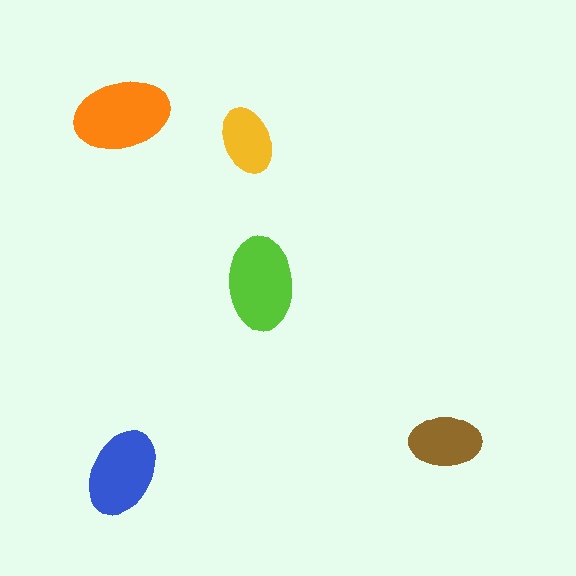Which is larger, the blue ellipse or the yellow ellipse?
The blue one.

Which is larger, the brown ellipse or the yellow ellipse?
The brown one.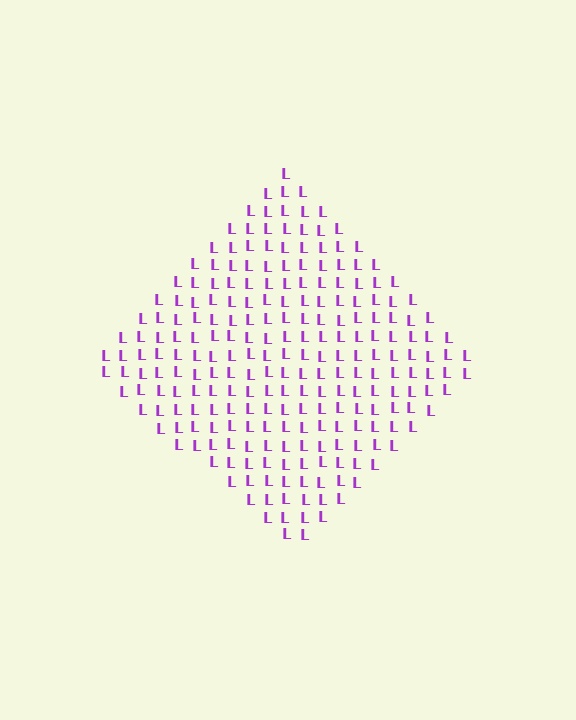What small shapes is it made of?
It is made of small letter L's.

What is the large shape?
The large shape is a diamond.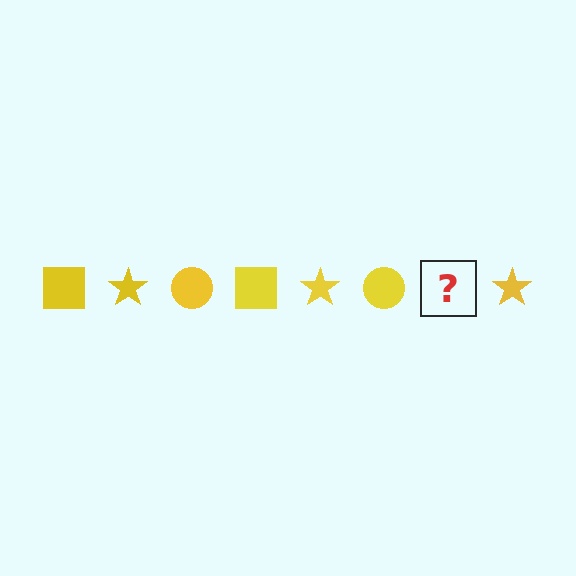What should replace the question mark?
The question mark should be replaced with a yellow square.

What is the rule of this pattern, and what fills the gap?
The rule is that the pattern cycles through square, star, circle shapes in yellow. The gap should be filled with a yellow square.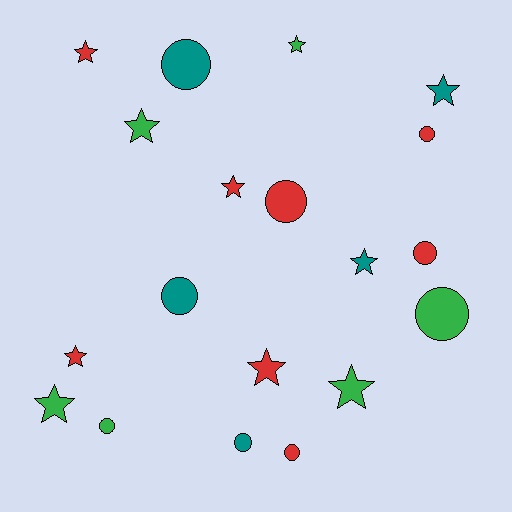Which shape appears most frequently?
Star, with 10 objects.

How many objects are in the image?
There are 19 objects.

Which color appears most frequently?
Red, with 8 objects.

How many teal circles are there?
There are 3 teal circles.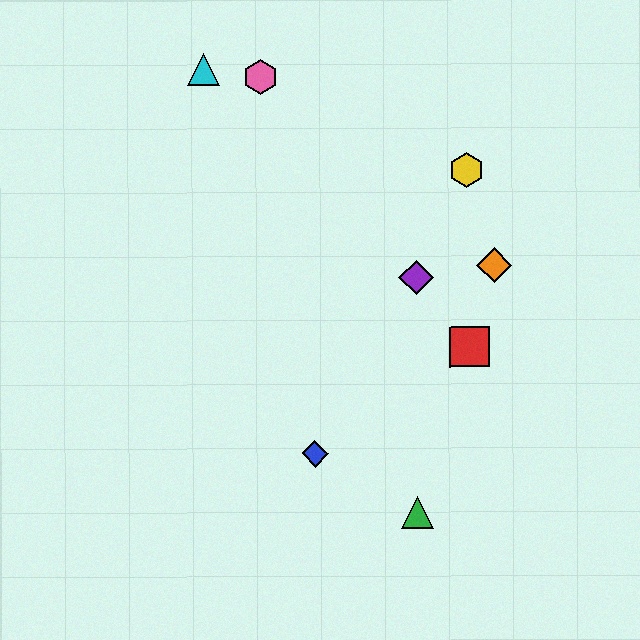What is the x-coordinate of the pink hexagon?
The pink hexagon is at x≈261.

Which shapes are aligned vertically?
The green triangle, the purple diamond are aligned vertically.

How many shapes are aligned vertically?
2 shapes (the green triangle, the purple diamond) are aligned vertically.